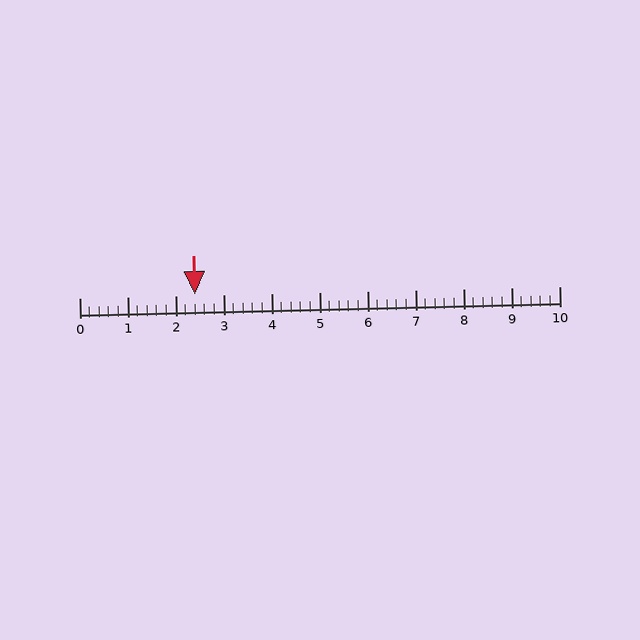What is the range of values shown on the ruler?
The ruler shows values from 0 to 10.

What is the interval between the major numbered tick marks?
The major tick marks are spaced 1 units apart.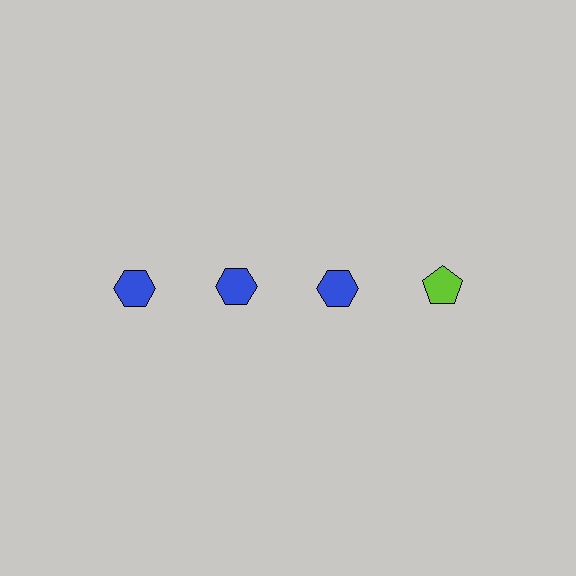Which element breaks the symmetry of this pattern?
The lime pentagon in the top row, second from right column breaks the symmetry. All other shapes are blue hexagons.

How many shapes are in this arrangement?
There are 4 shapes arranged in a grid pattern.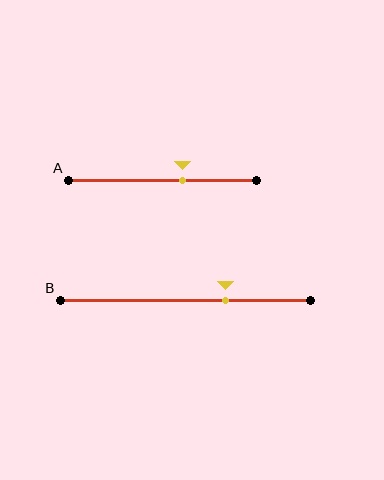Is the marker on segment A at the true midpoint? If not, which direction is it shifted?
No, the marker on segment A is shifted to the right by about 11% of the segment length.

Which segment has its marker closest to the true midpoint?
Segment A has its marker closest to the true midpoint.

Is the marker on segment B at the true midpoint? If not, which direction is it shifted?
No, the marker on segment B is shifted to the right by about 16% of the segment length.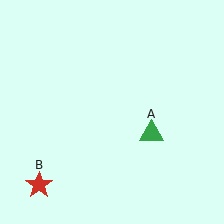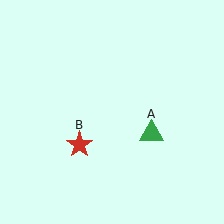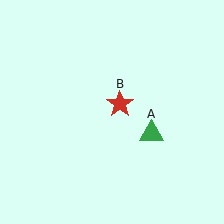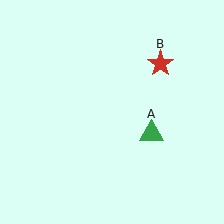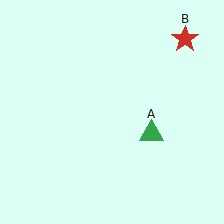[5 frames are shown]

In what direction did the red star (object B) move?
The red star (object B) moved up and to the right.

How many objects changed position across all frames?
1 object changed position: red star (object B).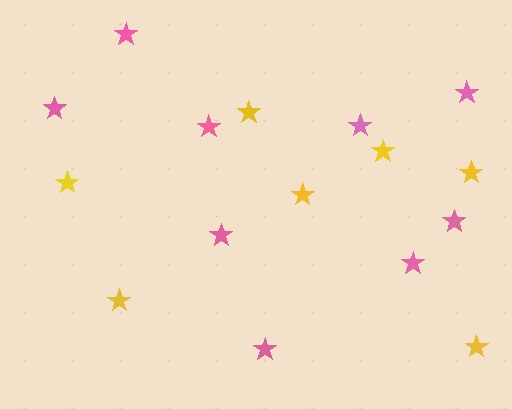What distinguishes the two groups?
There are 2 groups: one group of yellow stars (7) and one group of pink stars (9).